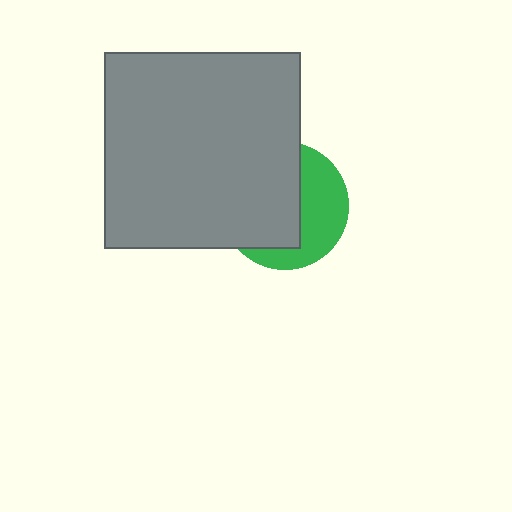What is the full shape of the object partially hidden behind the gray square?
The partially hidden object is a green circle.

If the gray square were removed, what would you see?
You would see the complete green circle.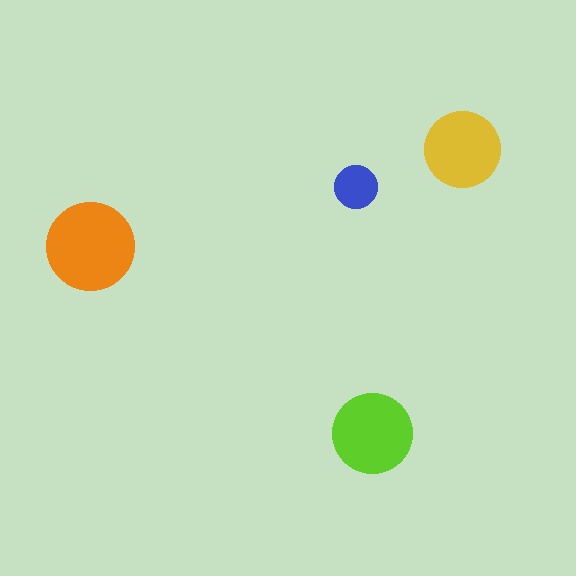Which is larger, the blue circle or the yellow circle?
The yellow one.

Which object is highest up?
The yellow circle is topmost.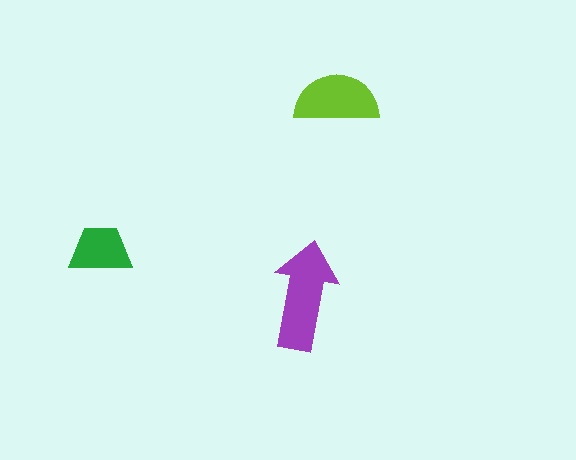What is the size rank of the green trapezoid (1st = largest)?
3rd.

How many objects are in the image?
There are 3 objects in the image.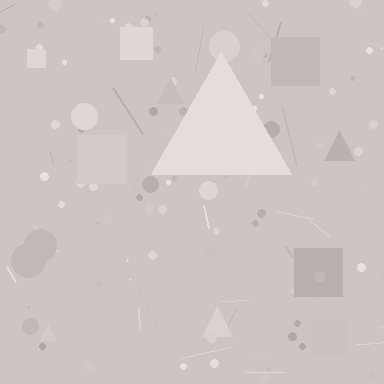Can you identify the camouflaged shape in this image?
The camouflaged shape is a triangle.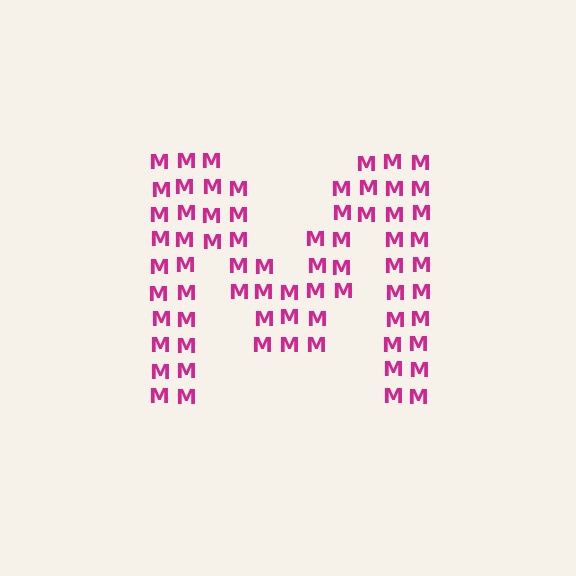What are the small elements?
The small elements are letter M's.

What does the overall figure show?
The overall figure shows the letter M.